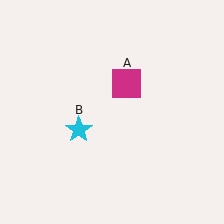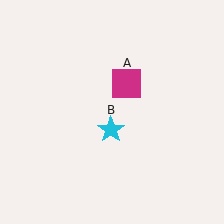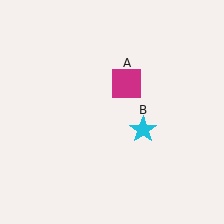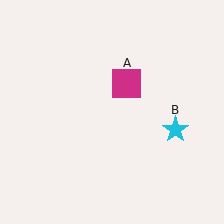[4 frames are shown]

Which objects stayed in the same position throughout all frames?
Magenta square (object A) remained stationary.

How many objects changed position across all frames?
1 object changed position: cyan star (object B).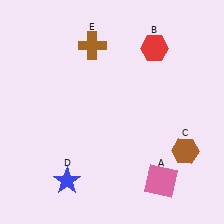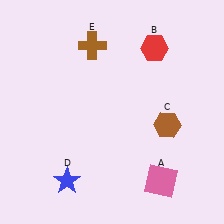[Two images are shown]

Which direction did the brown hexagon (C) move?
The brown hexagon (C) moved up.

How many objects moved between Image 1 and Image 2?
1 object moved between the two images.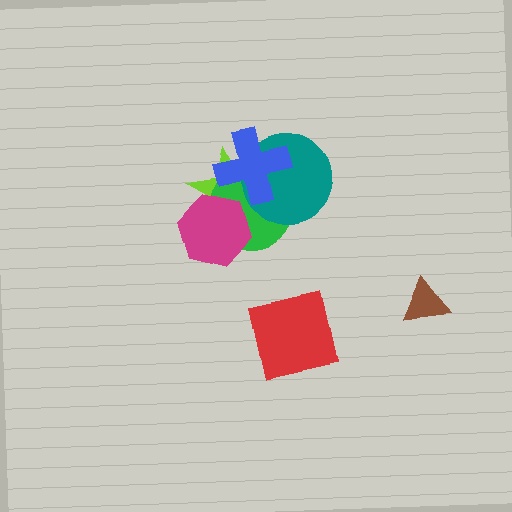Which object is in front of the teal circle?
The blue cross is in front of the teal circle.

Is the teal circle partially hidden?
Yes, it is partially covered by another shape.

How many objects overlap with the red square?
0 objects overlap with the red square.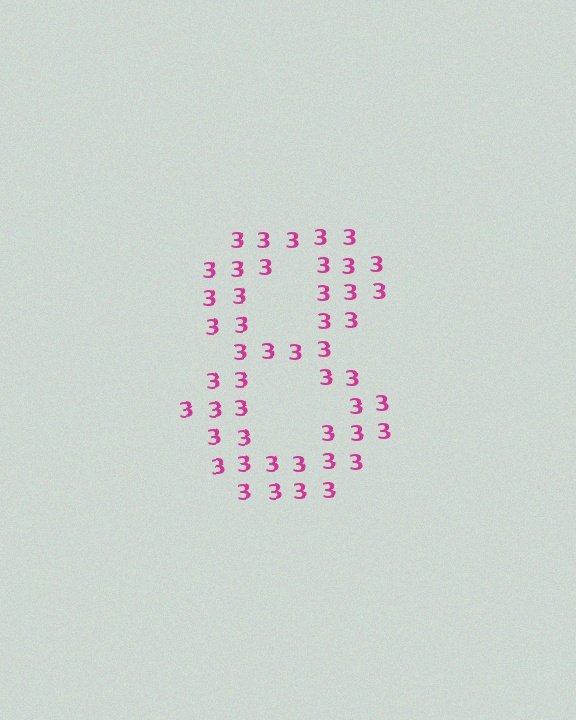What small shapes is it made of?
It is made of small digit 3's.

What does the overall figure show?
The overall figure shows the digit 8.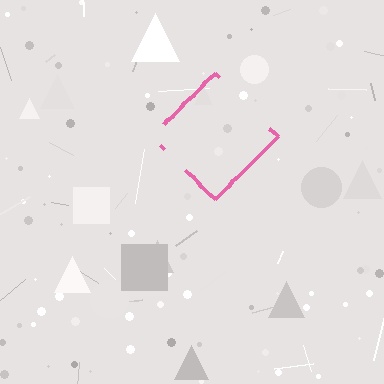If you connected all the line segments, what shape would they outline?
They would outline a diamond.